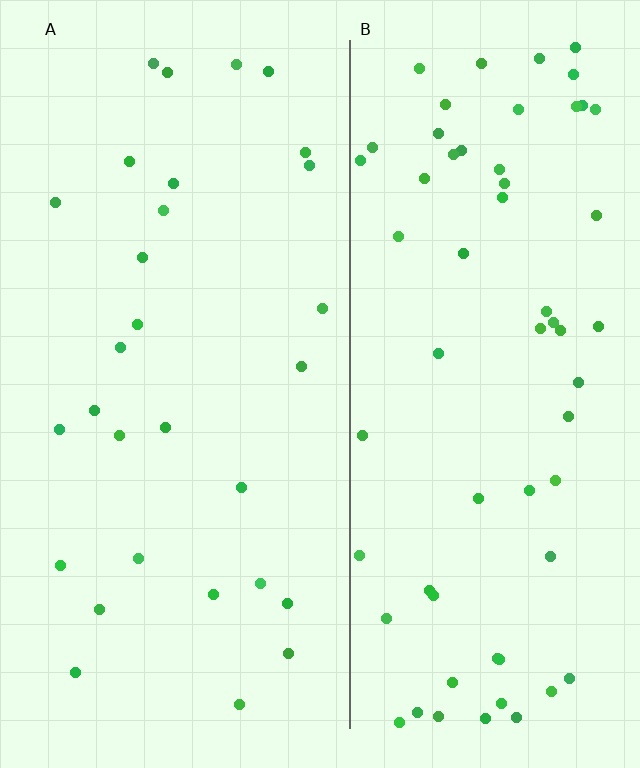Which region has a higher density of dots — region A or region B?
B (the right).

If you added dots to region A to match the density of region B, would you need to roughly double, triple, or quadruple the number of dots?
Approximately double.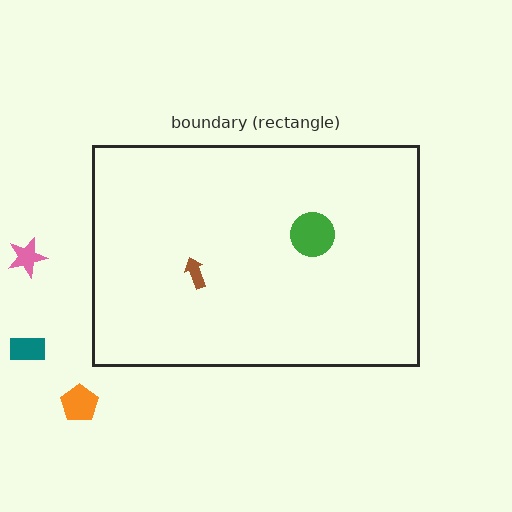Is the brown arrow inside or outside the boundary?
Inside.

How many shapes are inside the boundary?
2 inside, 3 outside.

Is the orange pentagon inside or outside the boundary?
Outside.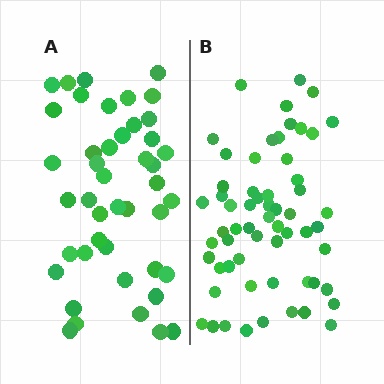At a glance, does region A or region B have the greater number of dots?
Region B (the right region) has more dots.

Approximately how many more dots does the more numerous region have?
Region B has approximately 15 more dots than region A.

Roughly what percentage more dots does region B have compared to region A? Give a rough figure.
About 35% more.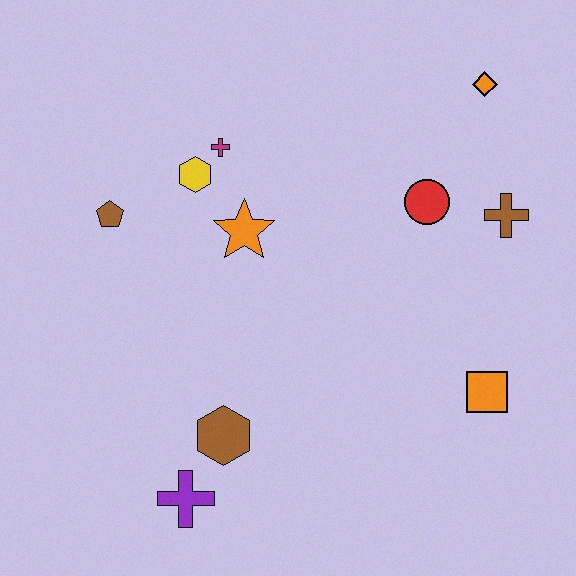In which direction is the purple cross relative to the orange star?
The purple cross is below the orange star.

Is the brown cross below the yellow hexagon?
Yes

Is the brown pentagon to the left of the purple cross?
Yes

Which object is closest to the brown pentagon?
The yellow hexagon is closest to the brown pentagon.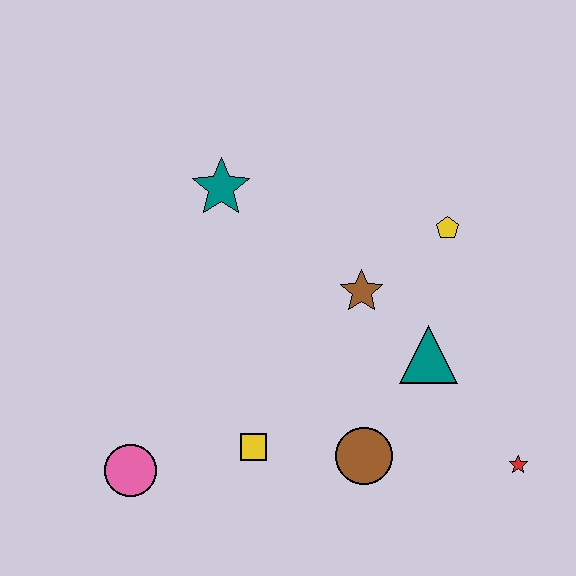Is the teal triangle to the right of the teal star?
Yes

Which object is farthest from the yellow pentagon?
The pink circle is farthest from the yellow pentagon.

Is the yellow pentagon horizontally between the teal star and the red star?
Yes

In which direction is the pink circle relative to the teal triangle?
The pink circle is to the left of the teal triangle.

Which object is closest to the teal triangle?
The brown star is closest to the teal triangle.